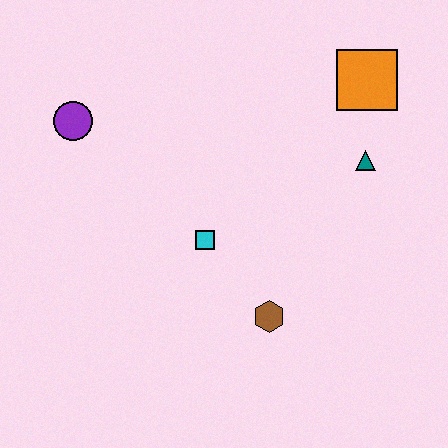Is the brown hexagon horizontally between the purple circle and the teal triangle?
Yes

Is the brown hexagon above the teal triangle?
No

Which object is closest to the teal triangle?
The orange square is closest to the teal triangle.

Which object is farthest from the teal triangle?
The purple circle is farthest from the teal triangle.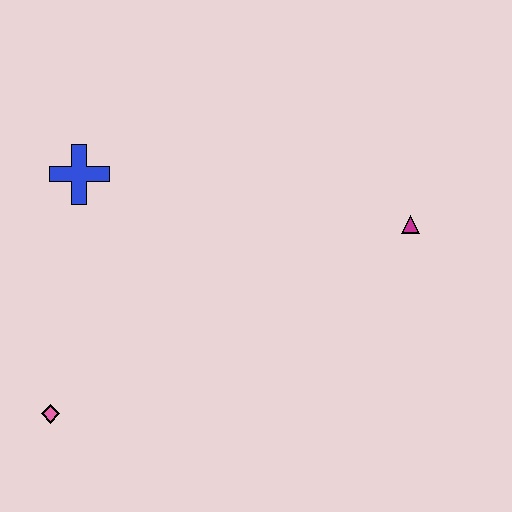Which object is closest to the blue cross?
The pink diamond is closest to the blue cross.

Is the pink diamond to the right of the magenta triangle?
No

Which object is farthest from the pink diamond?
The magenta triangle is farthest from the pink diamond.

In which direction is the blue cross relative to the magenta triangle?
The blue cross is to the left of the magenta triangle.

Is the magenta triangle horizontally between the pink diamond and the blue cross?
No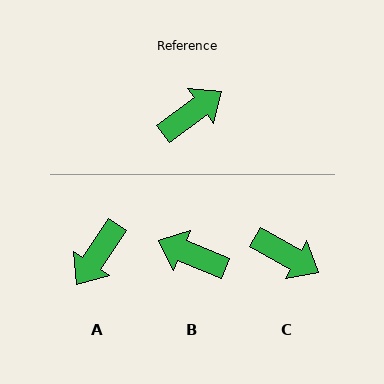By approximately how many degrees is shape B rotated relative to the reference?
Approximately 121 degrees counter-clockwise.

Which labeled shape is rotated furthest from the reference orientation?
A, about 161 degrees away.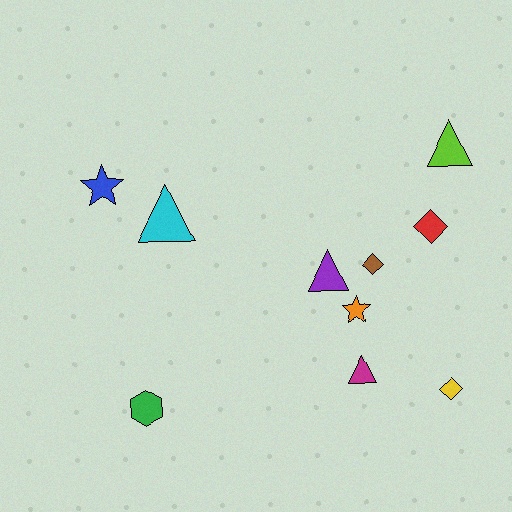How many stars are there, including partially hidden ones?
There are 2 stars.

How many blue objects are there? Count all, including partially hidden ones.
There is 1 blue object.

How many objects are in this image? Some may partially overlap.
There are 10 objects.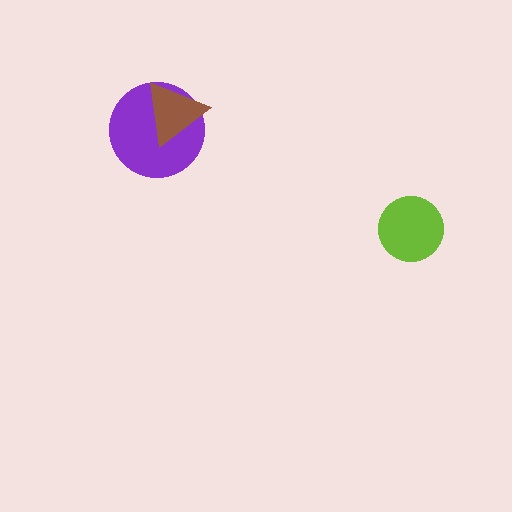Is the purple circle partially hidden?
Yes, it is partially covered by another shape.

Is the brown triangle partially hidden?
No, no other shape covers it.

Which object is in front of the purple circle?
The brown triangle is in front of the purple circle.